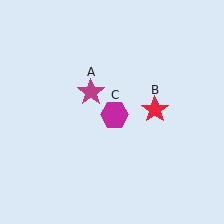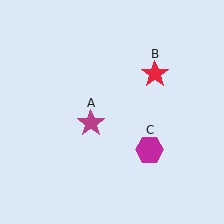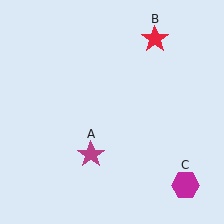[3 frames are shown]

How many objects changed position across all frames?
3 objects changed position: magenta star (object A), red star (object B), magenta hexagon (object C).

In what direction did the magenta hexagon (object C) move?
The magenta hexagon (object C) moved down and to the right.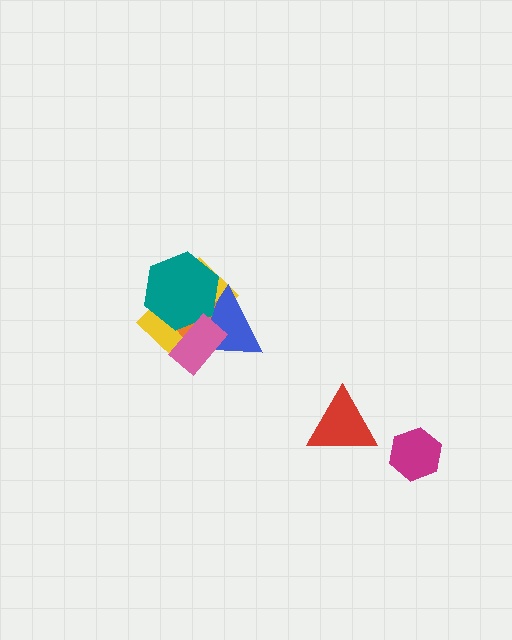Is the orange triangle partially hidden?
Yes, it is partially covered by another shape.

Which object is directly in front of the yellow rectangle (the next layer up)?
The blue triangle is directly in front of the yellow rectangle.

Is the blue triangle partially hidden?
Yes, it is partially covered by another shape.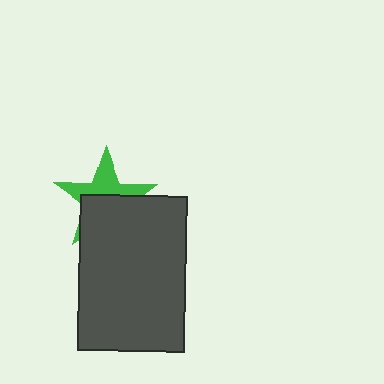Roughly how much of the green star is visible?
A small part of it is visible (roughly 44%).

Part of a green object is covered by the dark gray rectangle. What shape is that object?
It is a star.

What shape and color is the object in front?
The object in front is a dark gray rectangle.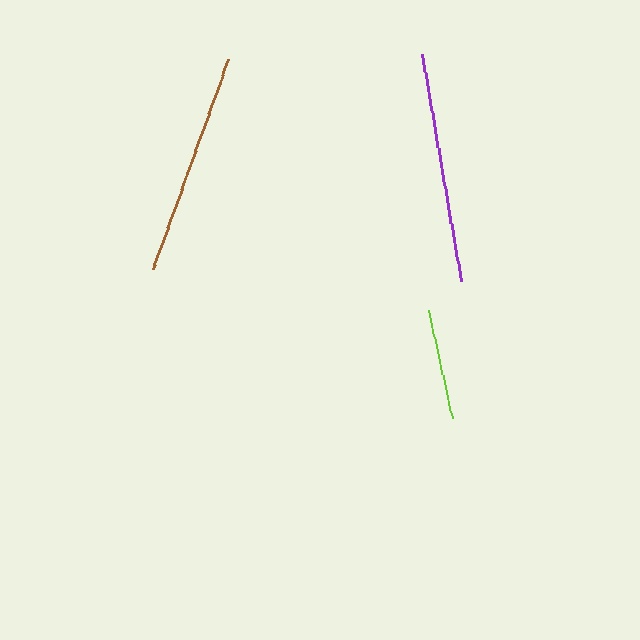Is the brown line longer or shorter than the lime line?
The brown line is longer than the lime line.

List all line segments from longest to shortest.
From longest to shortest: purple, brown, lime.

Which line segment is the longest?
The purple line is the longest at approximately 231 pixels.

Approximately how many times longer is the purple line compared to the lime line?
The purple line is approximately 2.1 times the length of the lime line.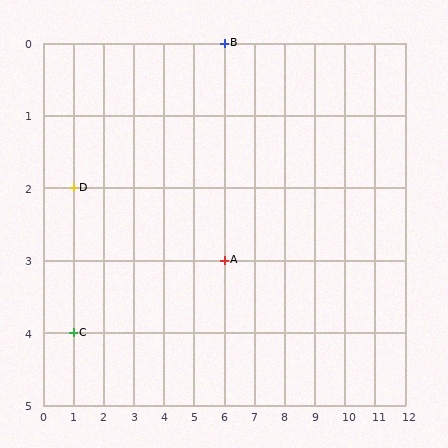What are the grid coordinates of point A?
Point A is at grid coordinates (6, 3).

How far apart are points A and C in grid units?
Points A and C are 5 columns and 1 row apart (about 5.1 grid units diagonally).